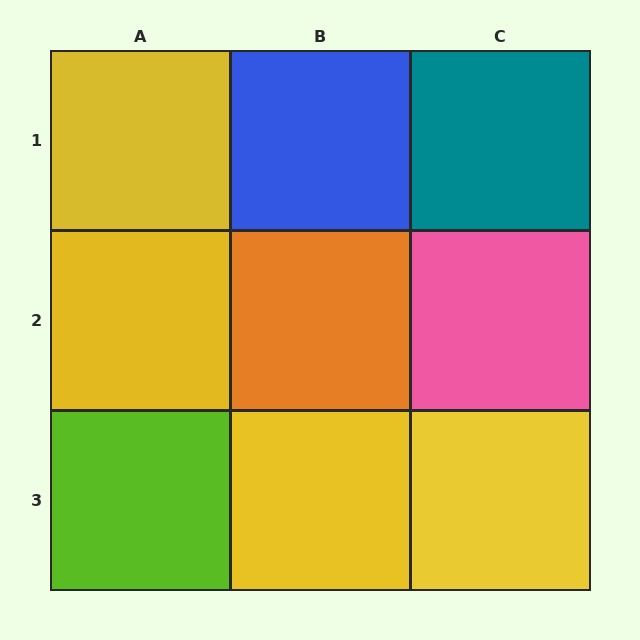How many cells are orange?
1 cell is orange.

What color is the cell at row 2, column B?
Orange.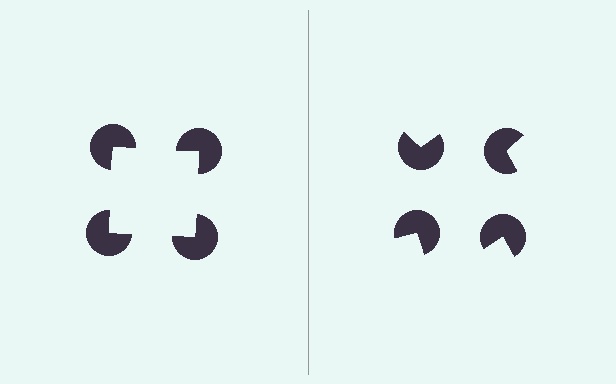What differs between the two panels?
The pac-man discs are positioned identically on both sides; only the wedge orientations differ. On the left they align to a square; on the right they are misaligned.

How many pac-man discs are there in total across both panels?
8 — 4 on each side.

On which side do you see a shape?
An illusory square appears on the left side. On the right side the wedge cuts are rotated, so no coherent shape forms.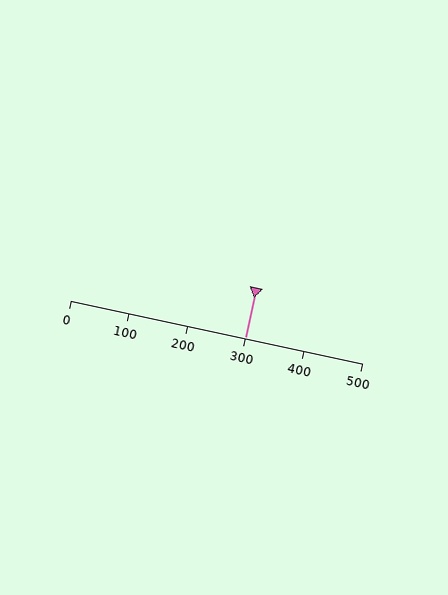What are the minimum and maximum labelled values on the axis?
The axis runs from 0 to 500.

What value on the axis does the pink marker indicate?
The marker indicates approximately 300.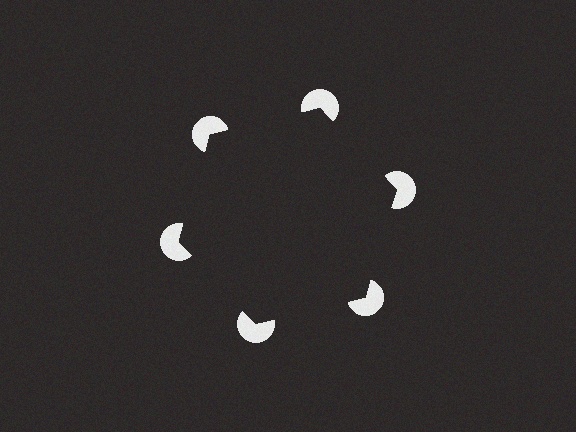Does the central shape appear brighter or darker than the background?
It typically appears slightly darker than the background, even though no actual brightness change is drawn.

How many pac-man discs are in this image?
There are 6 — one at each vertex of the illusory hexagon.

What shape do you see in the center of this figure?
An illusory hexagon — its edges are inferred from the aligned wedge cuts in the pac-man discs, not physically drawn.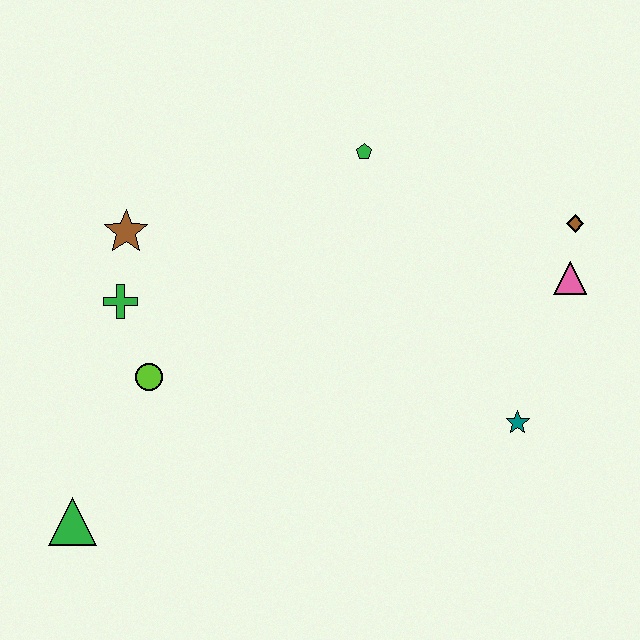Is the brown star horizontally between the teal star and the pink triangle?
No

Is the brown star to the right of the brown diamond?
No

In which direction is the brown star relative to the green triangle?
The brown star is above the green triangle.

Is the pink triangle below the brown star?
Yes